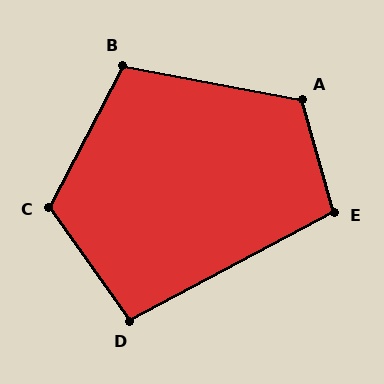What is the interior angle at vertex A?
Approximately 116 degrees (obtuse).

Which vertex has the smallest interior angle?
D, at approximately 97 degrees.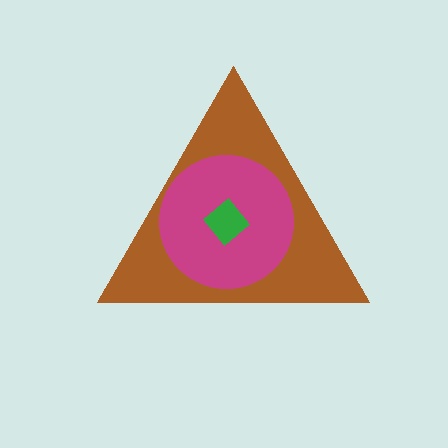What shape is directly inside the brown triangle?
The magenta circle.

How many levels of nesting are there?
3.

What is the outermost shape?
The brown triangle.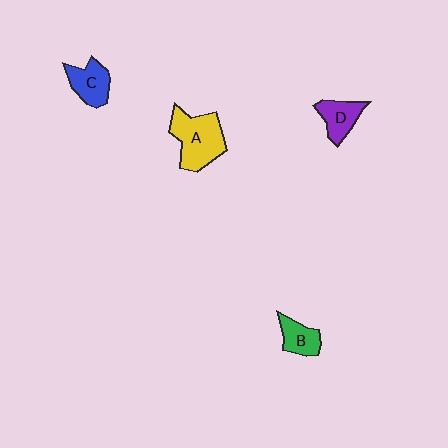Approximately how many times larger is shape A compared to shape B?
Approximately 2.1 times.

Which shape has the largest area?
Shape A (yellow).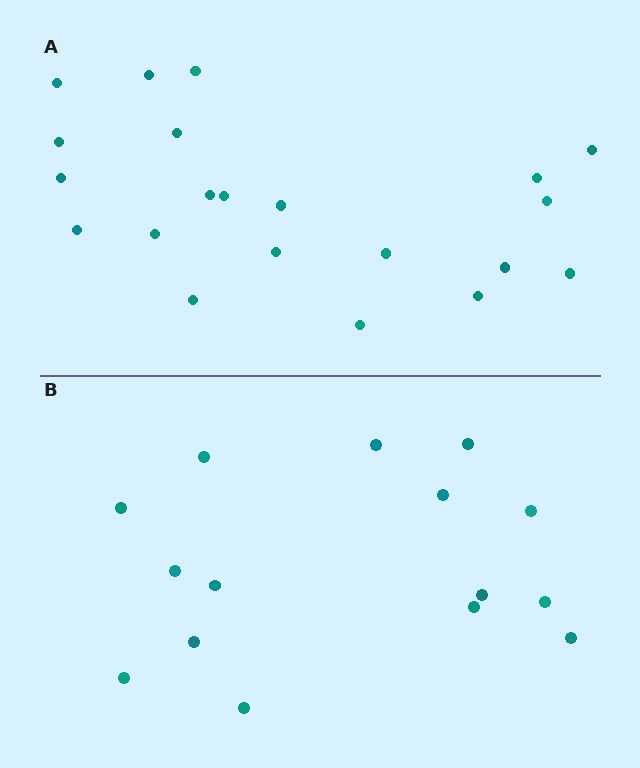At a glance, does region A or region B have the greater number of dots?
Region A (the top region) has more dots.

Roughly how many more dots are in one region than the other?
Region A has about 6 more dots than region B.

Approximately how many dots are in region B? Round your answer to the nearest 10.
About 20 dots. (The exact count is 15, which rounds to 20.)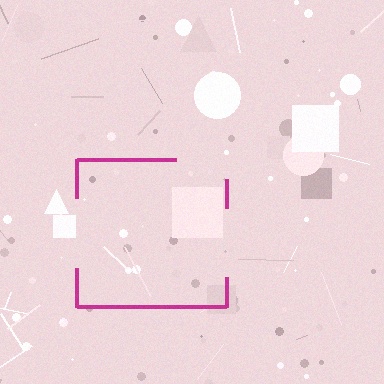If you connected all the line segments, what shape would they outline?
They would outline a square.